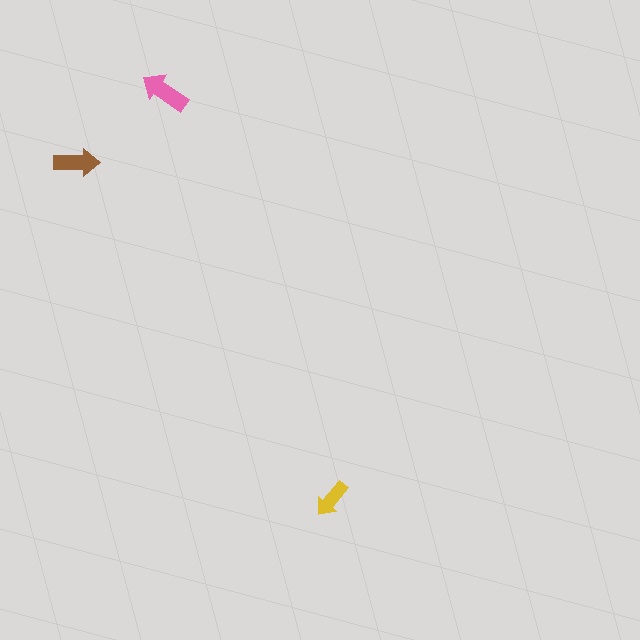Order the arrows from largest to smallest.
the pink one, the brown one, the yellow one.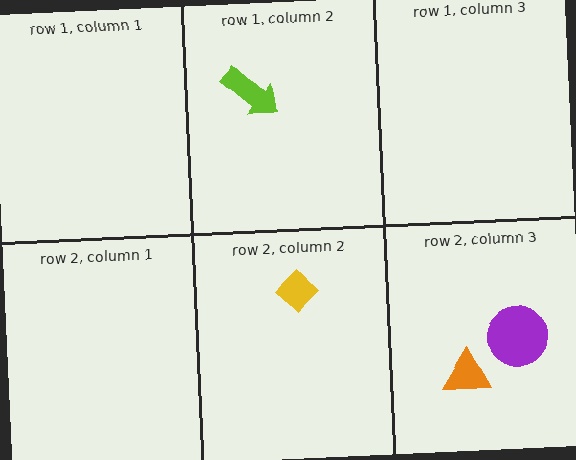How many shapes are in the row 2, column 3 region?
2.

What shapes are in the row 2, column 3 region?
The purple circle, the orange triangle.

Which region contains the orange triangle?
The row 2, column 3 region.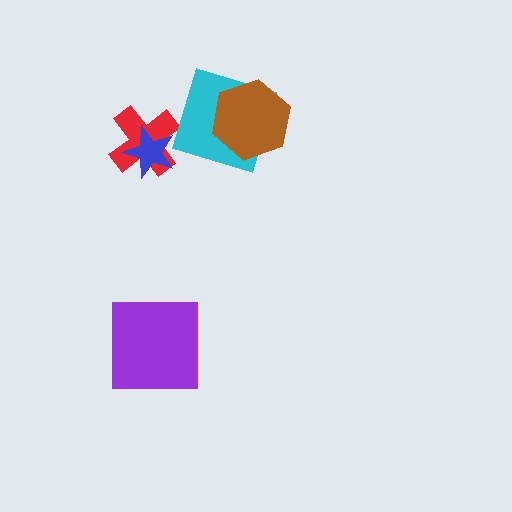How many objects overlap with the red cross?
1 object overlaps with the red cross.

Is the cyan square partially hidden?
Yes, it is partially covered by another shape.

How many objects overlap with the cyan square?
1 object overlaps with the cyan square.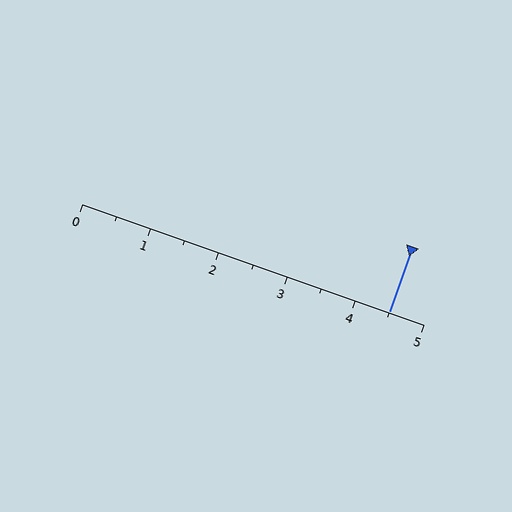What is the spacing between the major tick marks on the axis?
The major ticks are spaced 1 apart.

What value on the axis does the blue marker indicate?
The marker indicates approximately 4.5.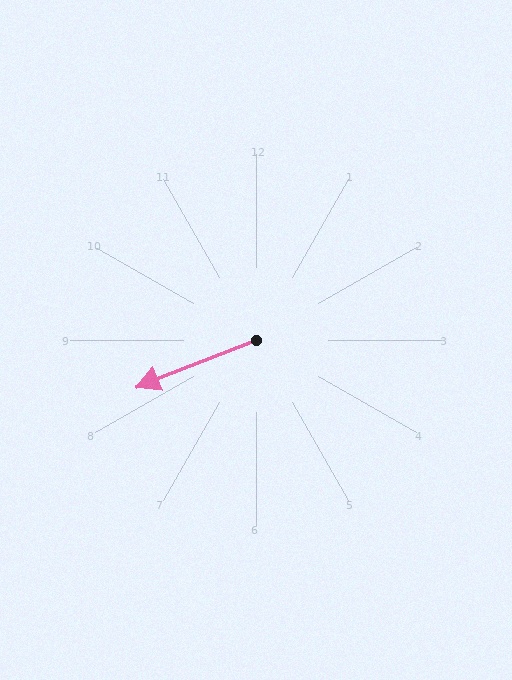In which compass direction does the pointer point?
West.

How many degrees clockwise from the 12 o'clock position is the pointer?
Approximately 249 degrees.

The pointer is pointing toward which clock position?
Roughly 8 o'clock.